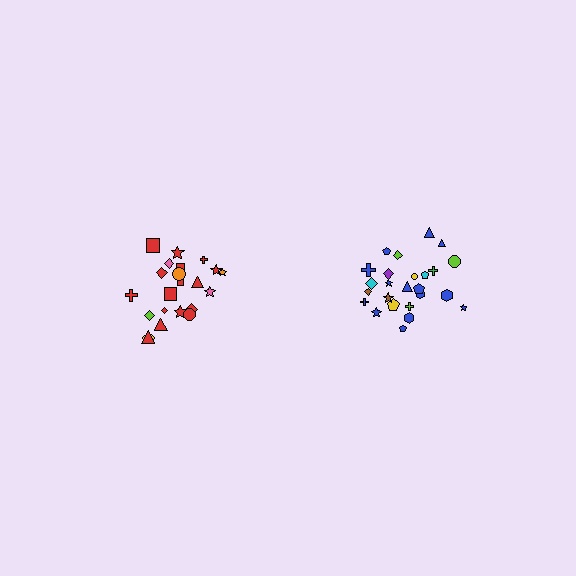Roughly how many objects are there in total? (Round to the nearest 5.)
Roughly 45 objects in total.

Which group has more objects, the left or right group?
The right group.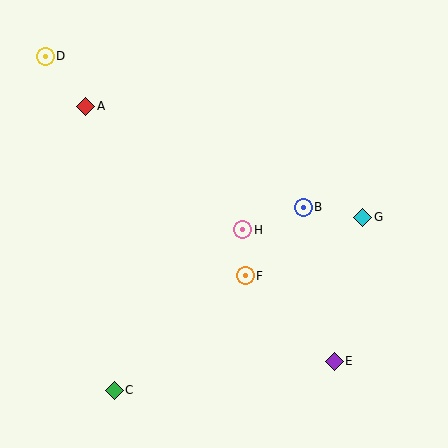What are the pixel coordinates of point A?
Point A is at (86, 106).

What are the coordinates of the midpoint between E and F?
The midpoint between E and F is at (290, 319).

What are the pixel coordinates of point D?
Point D is at (45, 56).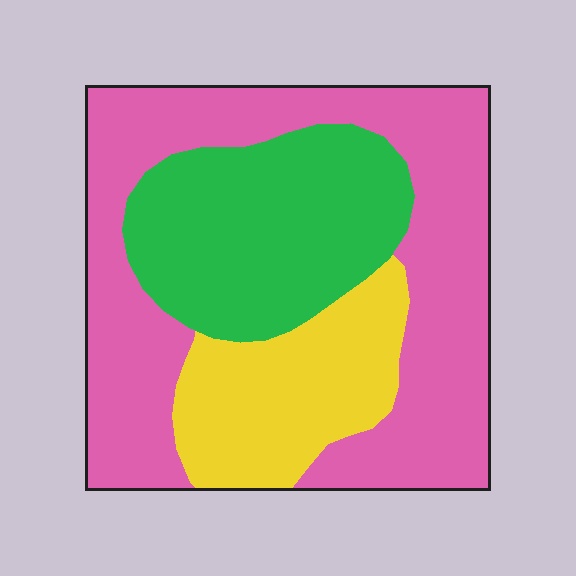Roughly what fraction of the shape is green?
Green covers around 30% of the shape.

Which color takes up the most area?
Pink, at roughly 50%.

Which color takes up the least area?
Yellow, at roughly 20%.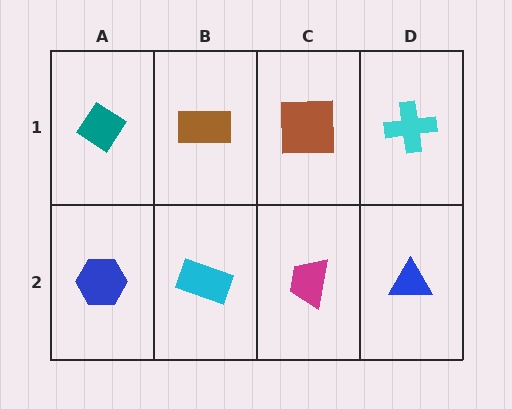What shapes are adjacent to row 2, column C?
A brown square (row 1, column C), a cyan rectangle (row 2, column B), a blue triangle (row 2, column D).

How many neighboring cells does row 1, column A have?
2.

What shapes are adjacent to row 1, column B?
A cyan rectangle (row 2, column B), a teal diamond (row 1, column A), a brown square (row 1, column C).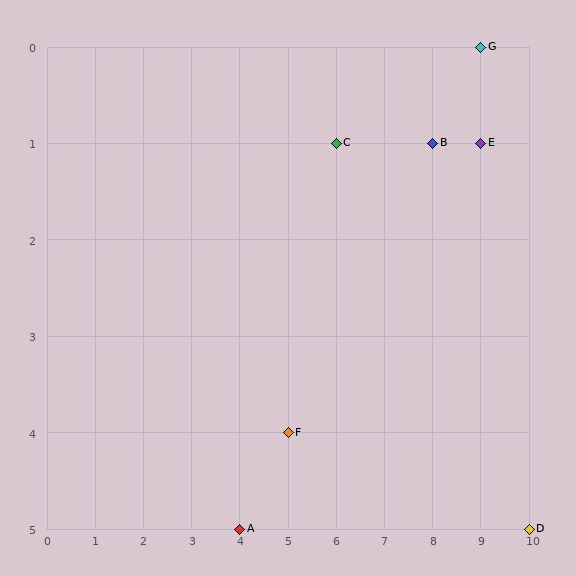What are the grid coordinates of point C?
Point C is at grid coordinates (6, 1).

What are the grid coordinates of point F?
Point F is at grid coordinates (5, 4).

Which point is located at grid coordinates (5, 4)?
Point F is at (5, 4).